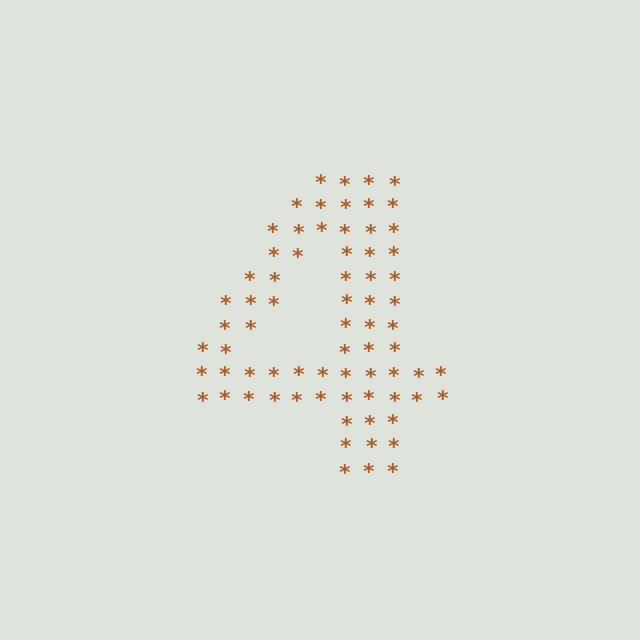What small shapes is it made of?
It is made of small asterisks.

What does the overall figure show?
The overall figure shows the digit 4.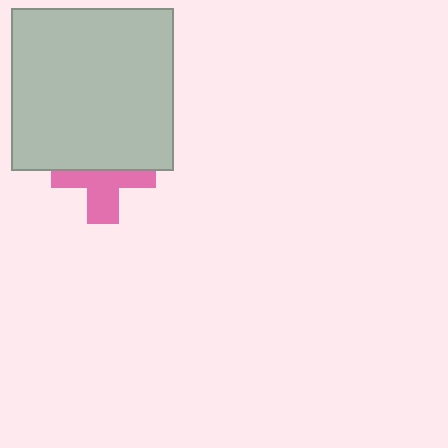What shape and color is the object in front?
The object in front is a light gray square.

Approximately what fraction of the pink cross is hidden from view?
Roughly 50% of the pink cross is hidden behind the light gray square.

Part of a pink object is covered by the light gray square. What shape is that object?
It is a cross.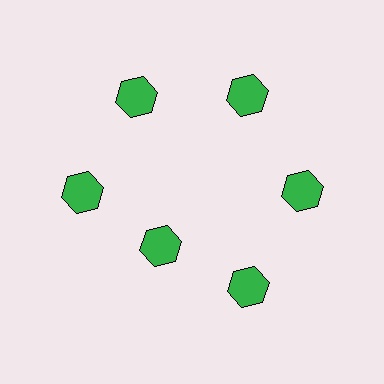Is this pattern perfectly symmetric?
No. The 6 green hexagons are arranged in a ring, but one element near the 7 o'clock position is pulled inward toward the center, breaking the 6-fold rotational symmetry.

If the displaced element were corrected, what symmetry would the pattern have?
It would have 6-fold rotational symmetry — the pattern would map onto itself every 60 degrees.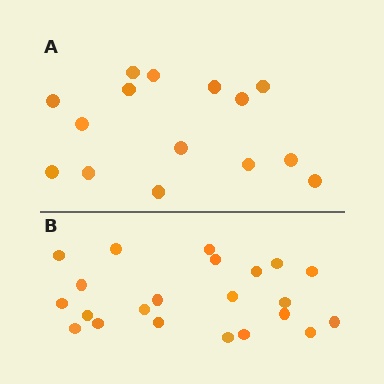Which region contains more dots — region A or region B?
Region B (the bottom region) has more dots.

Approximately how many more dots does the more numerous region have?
Region B has roughly 8 or so more dots than region A.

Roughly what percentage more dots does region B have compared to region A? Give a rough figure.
About 45% more.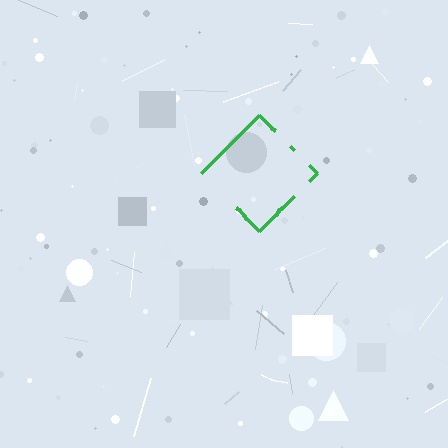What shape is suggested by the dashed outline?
The dashed outline suggests a diamond.